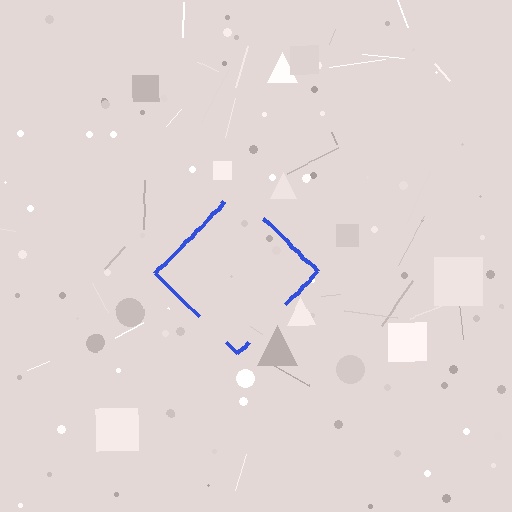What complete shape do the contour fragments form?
The contour fragments form a diamond.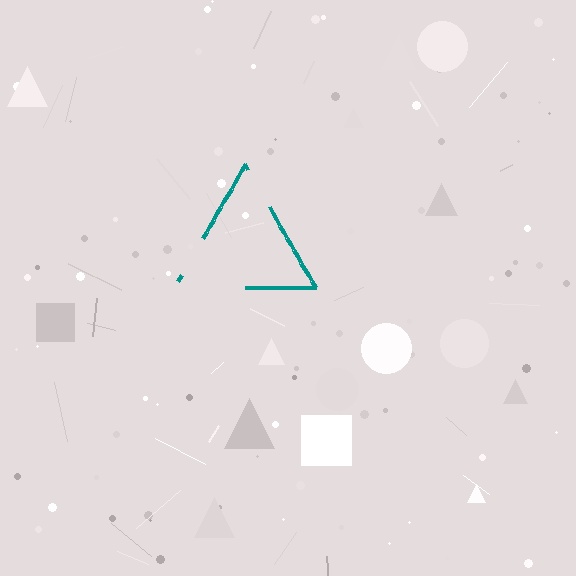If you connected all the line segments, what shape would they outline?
They would outline a triangle.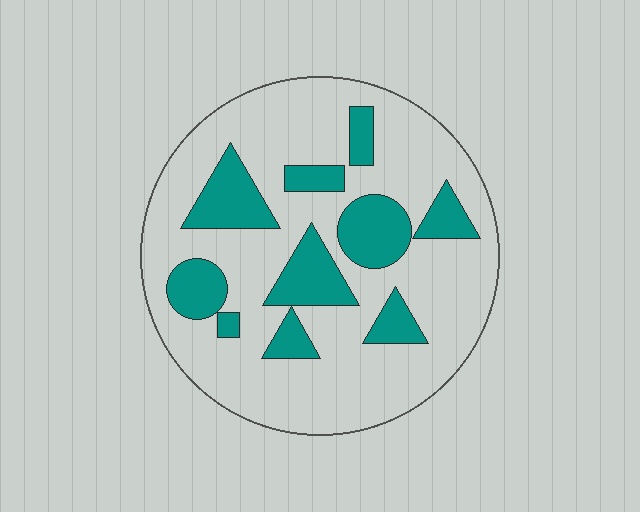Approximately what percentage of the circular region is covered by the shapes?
Approximately 25%.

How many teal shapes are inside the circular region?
10.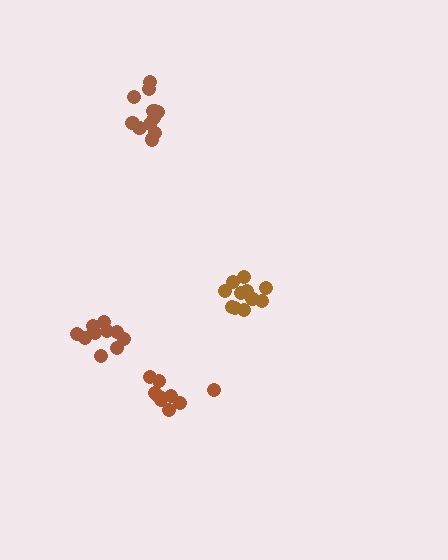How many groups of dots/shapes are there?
There are 4 groups.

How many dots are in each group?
Group 1: 11 dots, Group 2: 12 dots, Group 3: 10 dots, Group 4: 12 dots (45 total).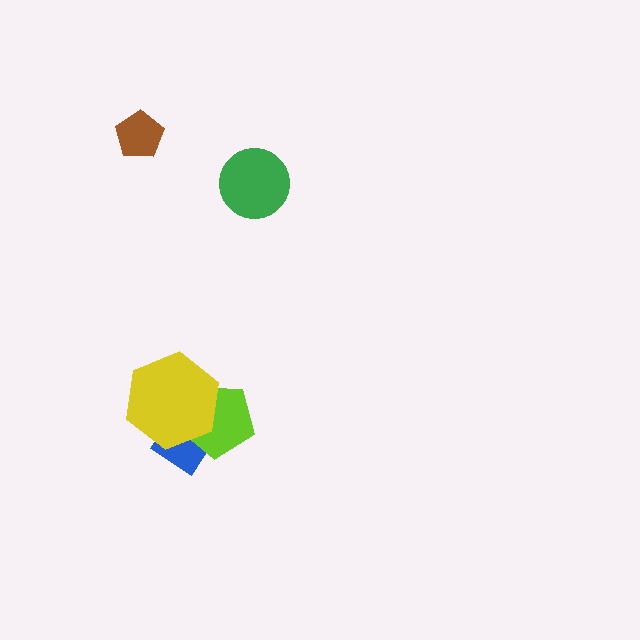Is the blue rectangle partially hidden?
Yes, it is partially covered by another shape.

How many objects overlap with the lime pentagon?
2 objects overlap with the lime pentagon.